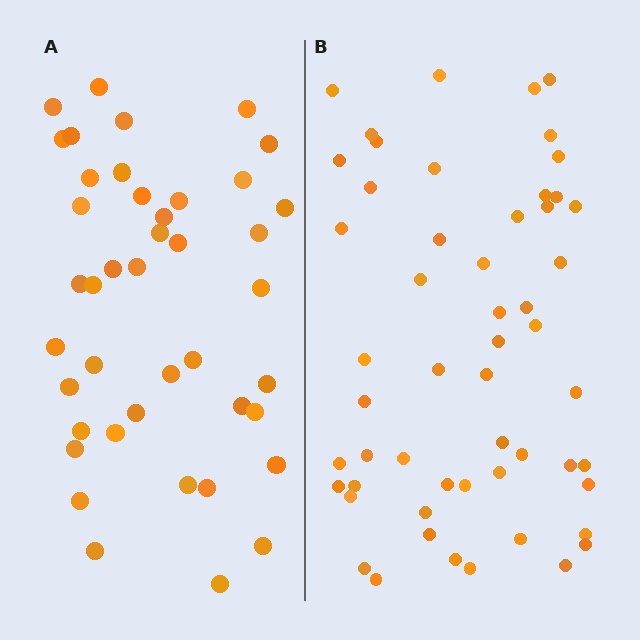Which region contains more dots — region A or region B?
Region B (the right region) has more dots.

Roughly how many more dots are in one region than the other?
Region B has roughly 12 or so more dots than region A.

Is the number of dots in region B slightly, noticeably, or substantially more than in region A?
Region B has noticeably more, but not dramatically so. The ratio is roughly 1.3 to 1.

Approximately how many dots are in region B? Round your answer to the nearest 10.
About 50 dots. (The exact count is 54, which rounds to 50.)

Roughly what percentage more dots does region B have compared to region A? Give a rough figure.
About 30% more.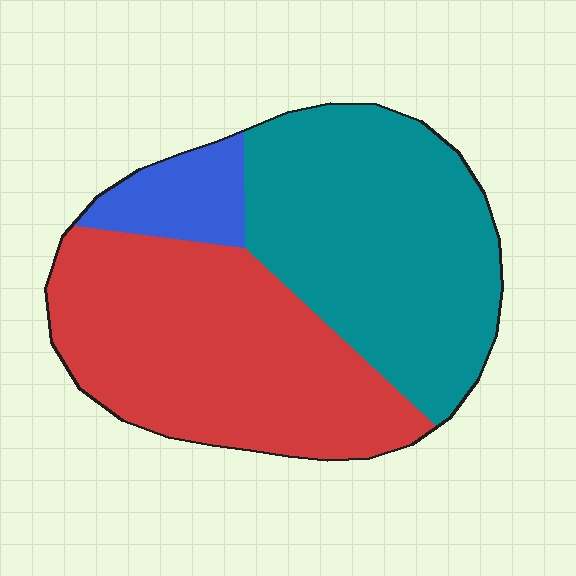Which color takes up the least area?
Blue, at roughly 10%.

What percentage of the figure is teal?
Teal takes up between a quarter and a half of the figure.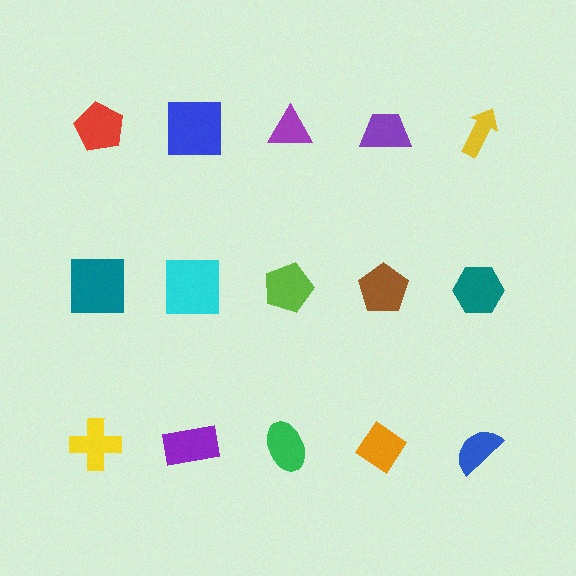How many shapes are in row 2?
5 shapes.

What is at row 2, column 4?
A brown pentagon.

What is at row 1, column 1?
A red pentagon.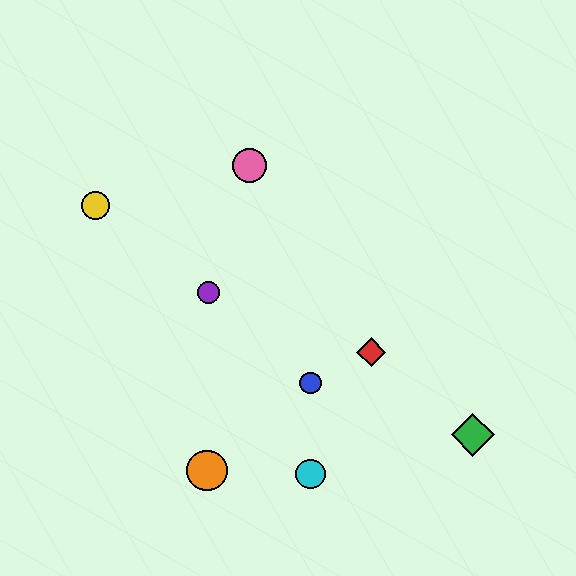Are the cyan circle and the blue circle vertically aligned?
Yes, both are at x≈310.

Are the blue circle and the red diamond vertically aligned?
No, the blue circle is at x≈310 and the red diamond is at x≈371.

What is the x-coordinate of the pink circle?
The pink circle is at x≈250.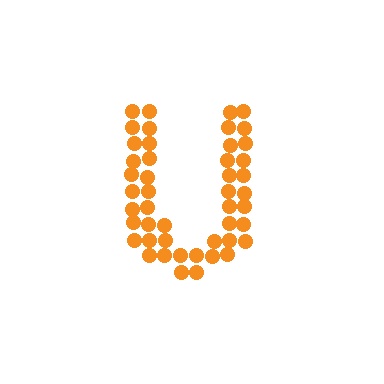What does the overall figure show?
The overall figure shows the letter U.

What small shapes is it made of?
It is made of small circles.